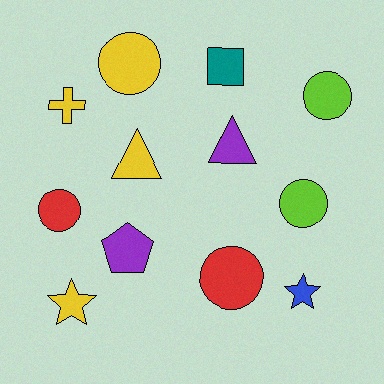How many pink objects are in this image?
There are no pink objects.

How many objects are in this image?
There are 12 objects.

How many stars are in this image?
There are 2 stars.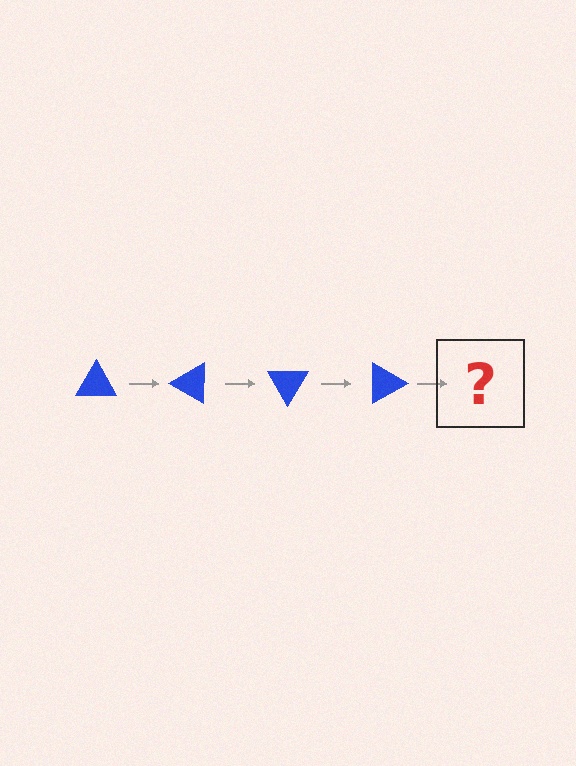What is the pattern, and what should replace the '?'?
The pattern is that the triangle rotates 30 degrees each step. The '?' should be a blue triangle rotated 120 degrees.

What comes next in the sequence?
The next element should be a blue triangle rotated 120 degrees.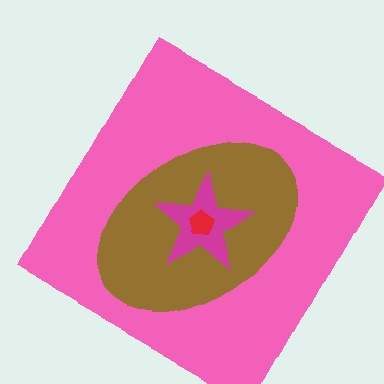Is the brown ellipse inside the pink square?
Yes.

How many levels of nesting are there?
4.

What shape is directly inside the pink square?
The brown ellipse.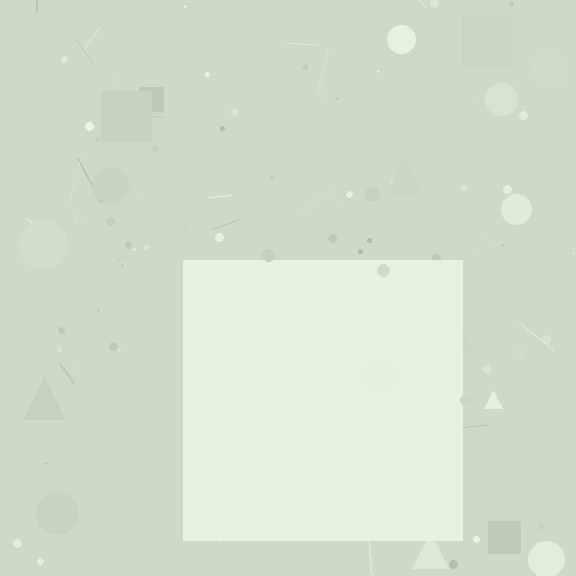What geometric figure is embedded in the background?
A square is embedded in the background.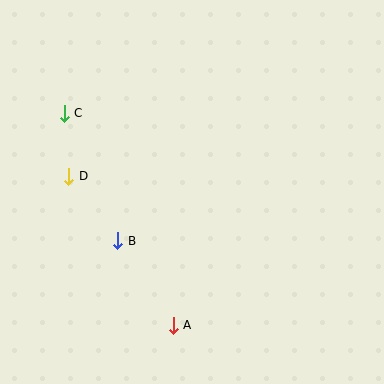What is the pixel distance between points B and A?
The distance between B and A is 101 pixels.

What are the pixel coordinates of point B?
Point B is at (118, 241).